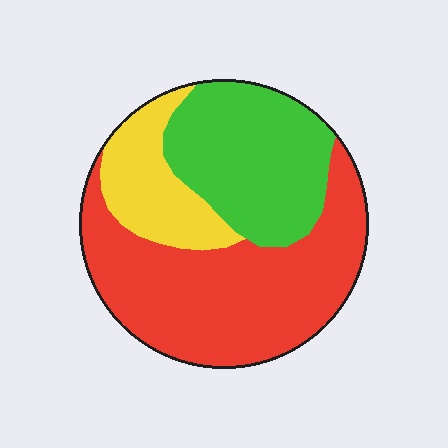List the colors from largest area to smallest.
From largest to smallest: red, green, yellow.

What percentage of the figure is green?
Green takes up about one third (1/3) of the figure.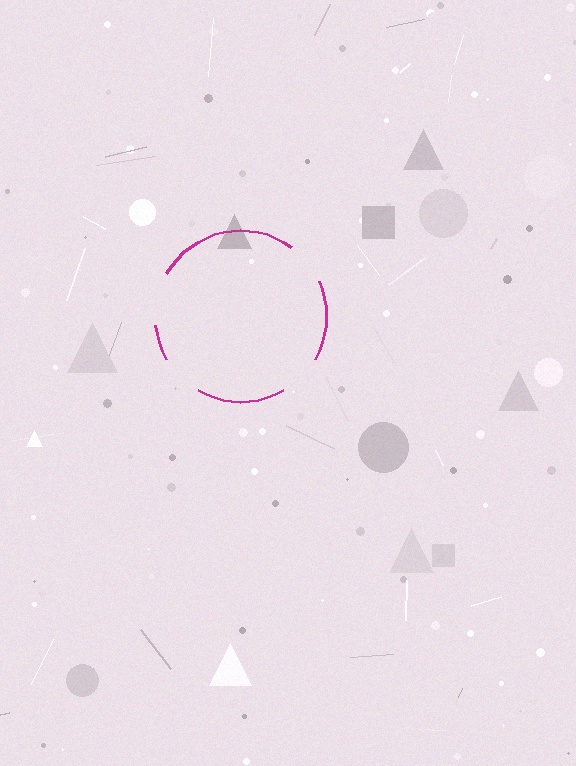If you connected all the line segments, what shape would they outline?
They would outline a circle.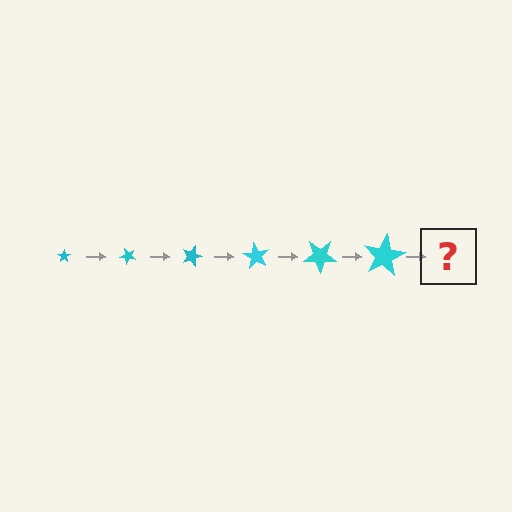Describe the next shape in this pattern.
It should be a star, larger than the previous one and rotated 270 degrees from the start.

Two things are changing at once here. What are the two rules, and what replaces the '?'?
The two rules are that the star grows larger each step and it rotates 45 degrees each step. The '?' should be a star, larger than the previous one and rotated 270 degrees from the start.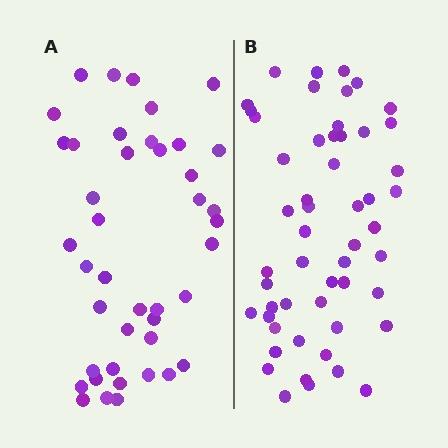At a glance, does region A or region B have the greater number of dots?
Region B (the right region) has more dots.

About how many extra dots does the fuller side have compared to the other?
Region B has roughly 12 or so more dots than region A.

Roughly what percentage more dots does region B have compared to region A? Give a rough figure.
About 25% more.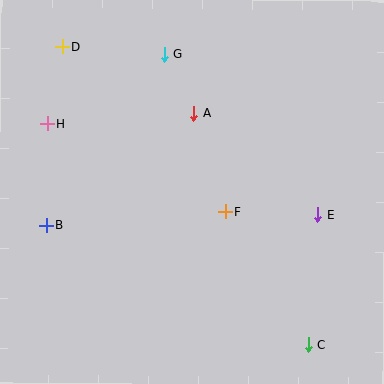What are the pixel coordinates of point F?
Point F is at (225, 212).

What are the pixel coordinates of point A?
Point A is at (193, 113).